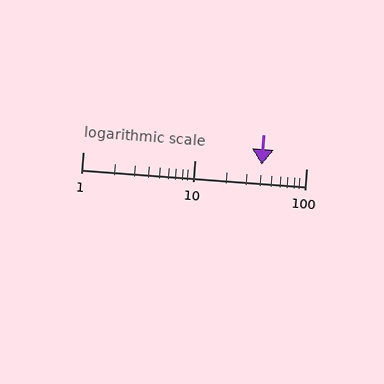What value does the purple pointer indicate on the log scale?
The pointer indicates approximately 40.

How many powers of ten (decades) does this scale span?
The scale spans 2 decades, from 1 to 100.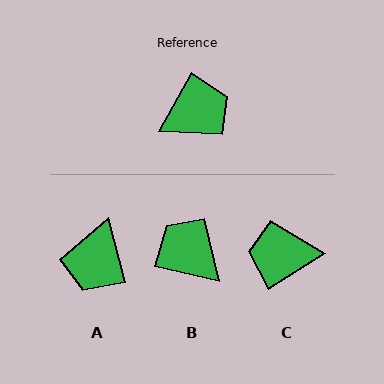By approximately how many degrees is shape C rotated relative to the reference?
Approximately 151 degrees counter-clockwise.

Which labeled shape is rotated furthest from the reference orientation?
C, about 151 degrees away.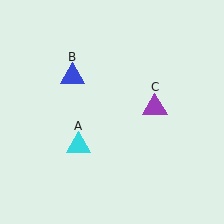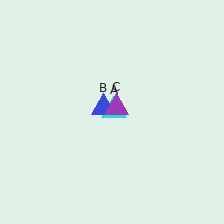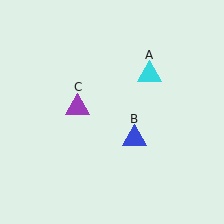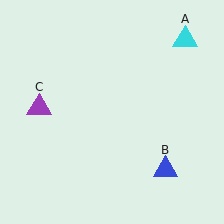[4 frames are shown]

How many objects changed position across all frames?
3 objects changed position: cyan triangle (object A), blue triangle (object B), purple triangle (object C).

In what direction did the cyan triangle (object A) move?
The cyan triangle (object A) moved up and to the right.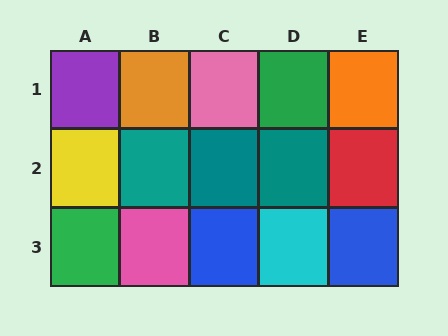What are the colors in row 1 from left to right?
Purple, orange, pink, green, orange.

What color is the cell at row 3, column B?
Pink.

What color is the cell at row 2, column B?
Teal.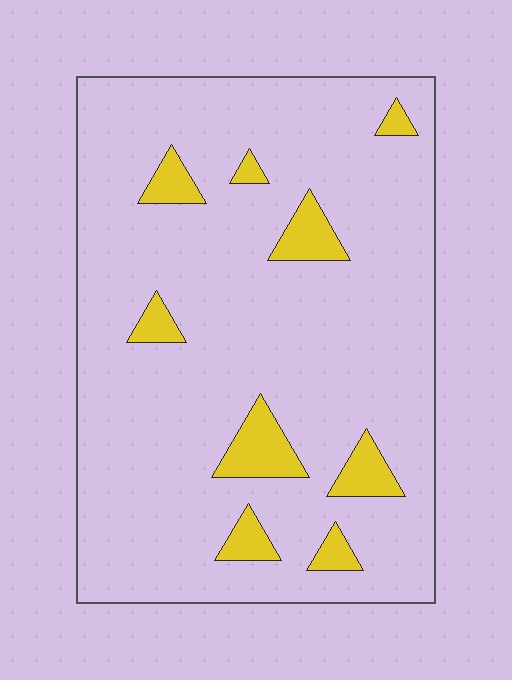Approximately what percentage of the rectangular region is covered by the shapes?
Approximately 10%.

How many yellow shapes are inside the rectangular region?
9.